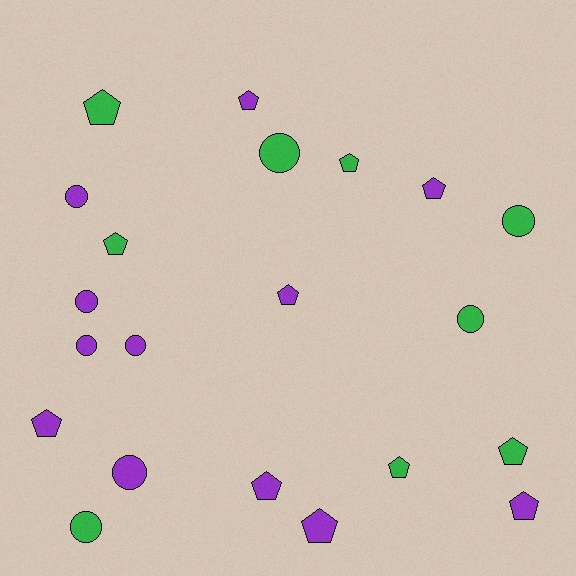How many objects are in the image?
There are 21 objects.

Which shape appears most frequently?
Pentagon, with 12 objects.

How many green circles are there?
There are 4 green circles.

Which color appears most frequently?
Purple, with 12 objects.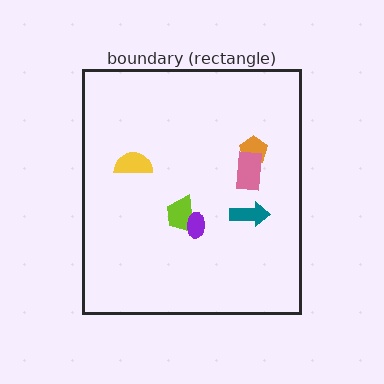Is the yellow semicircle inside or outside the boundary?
Inside.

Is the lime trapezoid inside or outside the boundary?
Inside.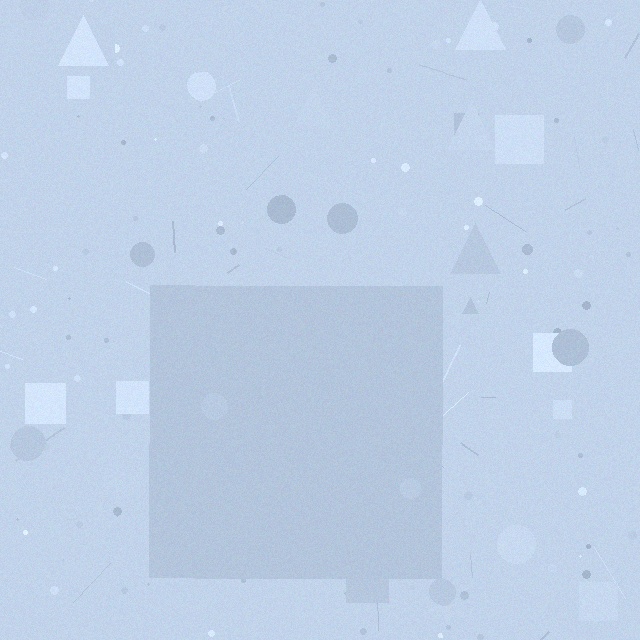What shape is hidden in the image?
A square is hidden in the image.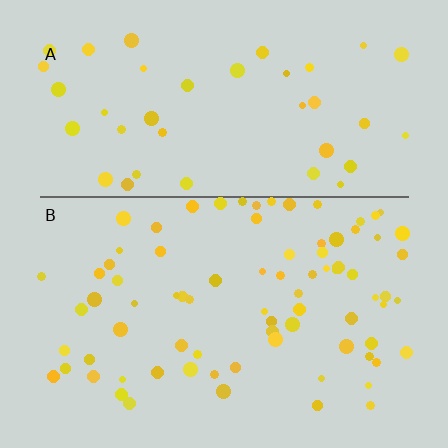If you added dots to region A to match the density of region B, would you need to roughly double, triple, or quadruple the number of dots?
Approximately double.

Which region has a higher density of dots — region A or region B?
B (the bottom).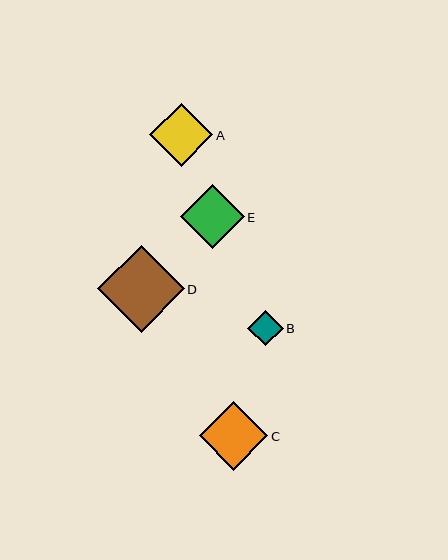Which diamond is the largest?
Diamond D is the largest with a size of approximately 87 pixels.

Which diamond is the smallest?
Diamond B is the smallest with a size of approximately 36 pixels.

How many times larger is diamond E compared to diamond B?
Diamond E is approximately 1.8 times the size of diamond B.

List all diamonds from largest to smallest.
From largest to smallest: D, C, E, A, B.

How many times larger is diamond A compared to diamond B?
Diamond A is approximately 1.8 times the size of diamond B.